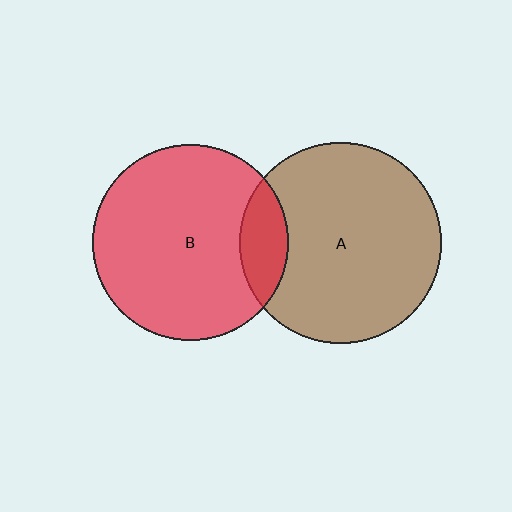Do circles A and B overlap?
Yes.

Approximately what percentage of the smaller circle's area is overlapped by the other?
Approximately 15%.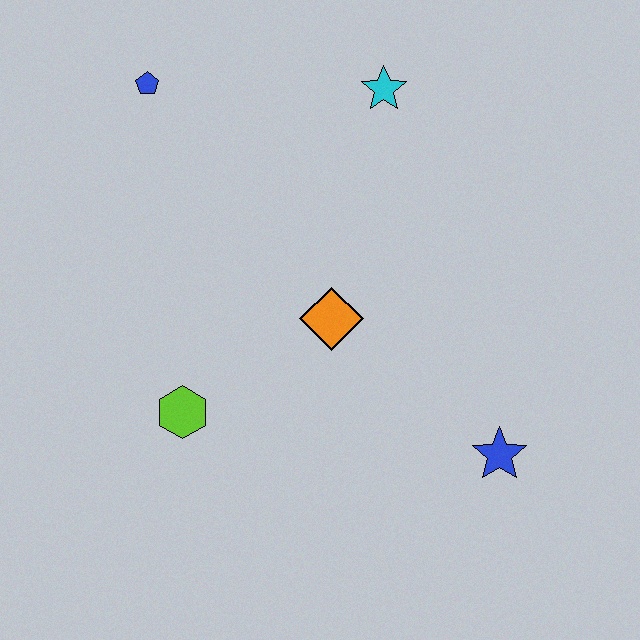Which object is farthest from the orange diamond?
The blue pentagon is farthest from the orange diamond.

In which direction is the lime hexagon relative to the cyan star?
The lime hexagon is below the cyan star.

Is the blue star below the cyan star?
Yes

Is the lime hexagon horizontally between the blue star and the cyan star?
No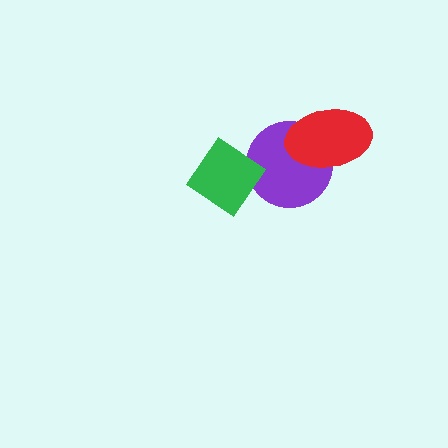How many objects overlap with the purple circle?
2 objects overlap with the purple circle.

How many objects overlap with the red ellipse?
1 object overlaps with the red ellipse.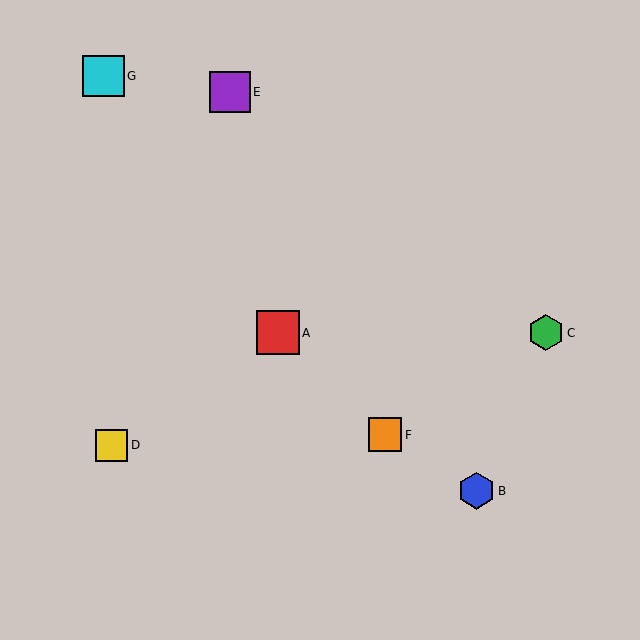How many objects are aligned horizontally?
2 objects (A, C) are aligned horizontally.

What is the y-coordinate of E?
Object E is at y≈92.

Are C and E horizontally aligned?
No, C is at y≈333 and E is at y≈92.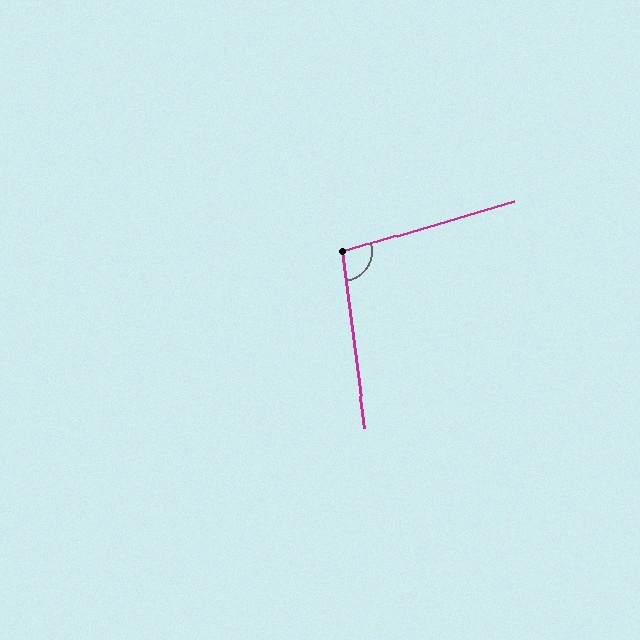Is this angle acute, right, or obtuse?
It is obtuse.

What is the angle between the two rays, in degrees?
Approximately 99 degrees.